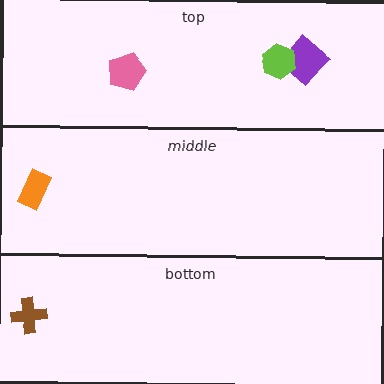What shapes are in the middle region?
The orange rectangle.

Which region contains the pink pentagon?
The top region.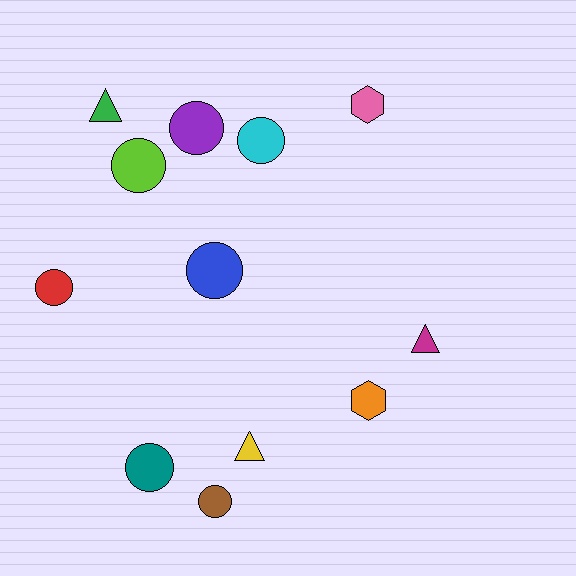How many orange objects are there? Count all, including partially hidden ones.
There is 1 orange object.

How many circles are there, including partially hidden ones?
There are 7 circles.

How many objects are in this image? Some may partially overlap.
There are 12 objects.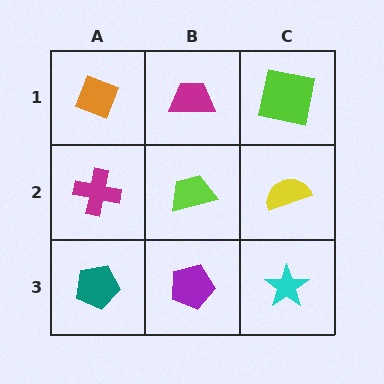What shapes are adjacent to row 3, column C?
A yellow semicircle (row 2, column C), a purple pentagon (row 3, column B).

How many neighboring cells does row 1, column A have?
2.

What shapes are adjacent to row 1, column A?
A magenta cross (row 2, column A), a magenta trapezoid (row 1, column B).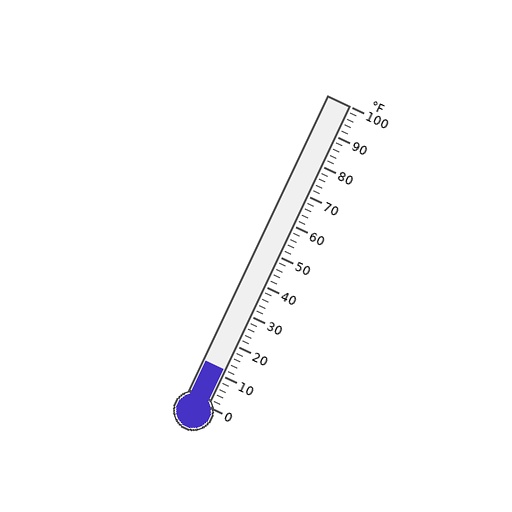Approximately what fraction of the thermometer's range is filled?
The thermometer is filled to approximately 10% of its range.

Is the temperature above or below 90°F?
The temperature is below 90°F.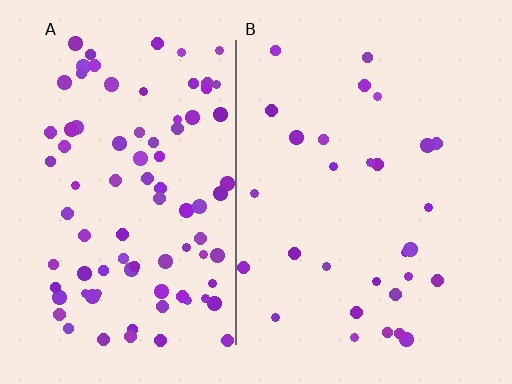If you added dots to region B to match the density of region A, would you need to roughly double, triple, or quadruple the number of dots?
Approximately triple.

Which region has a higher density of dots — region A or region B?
A (the left).